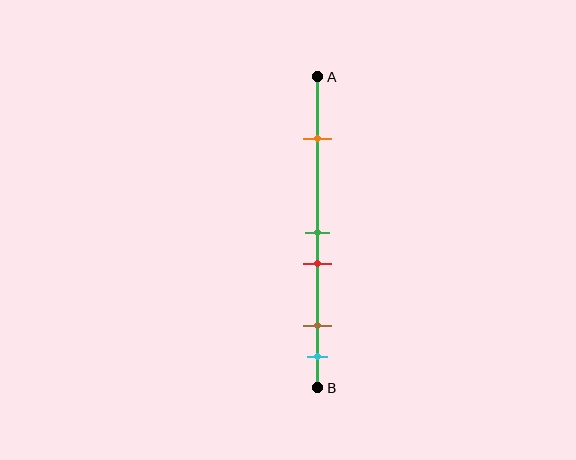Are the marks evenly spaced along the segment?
No, the marks are not evenly spaced.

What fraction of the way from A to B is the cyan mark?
The cyan mark is approximately 90% (0.9) of the way from A to B.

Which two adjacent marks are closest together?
The green and red marks are the closest adjacent pair.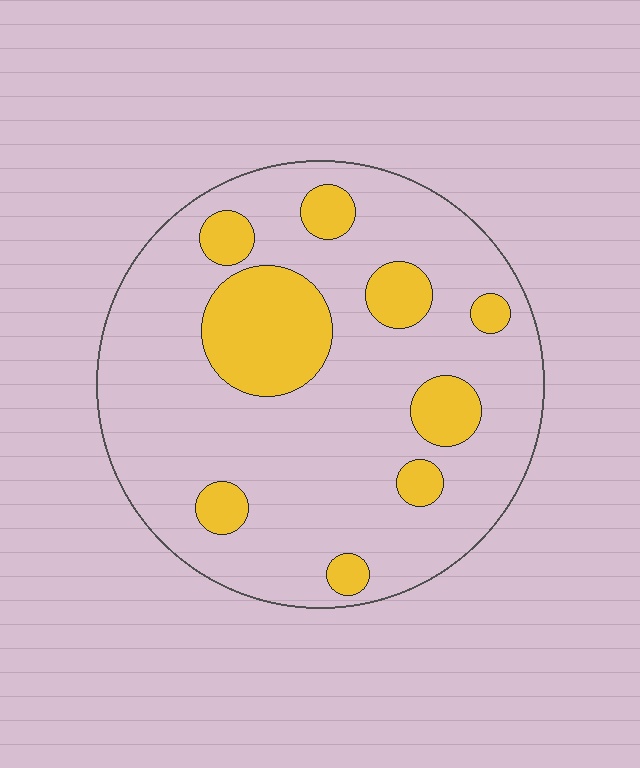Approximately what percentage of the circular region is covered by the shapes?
Approximately 20%.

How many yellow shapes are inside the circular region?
9.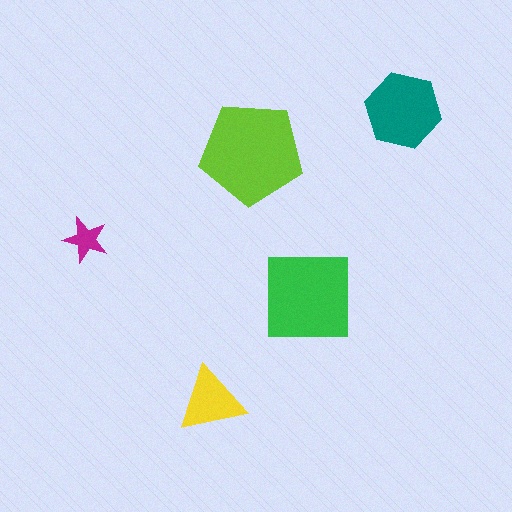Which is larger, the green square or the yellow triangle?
The green square.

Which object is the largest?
The lime pentagon.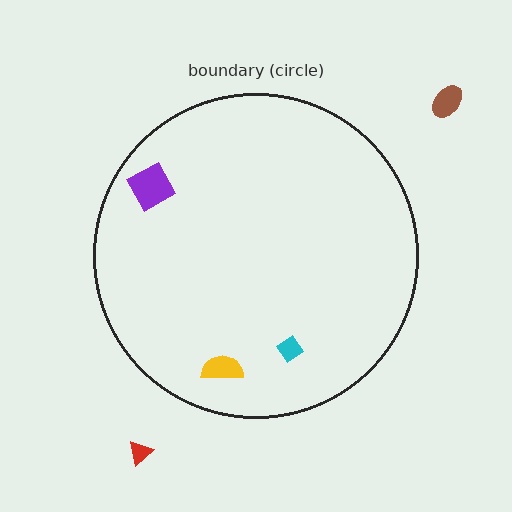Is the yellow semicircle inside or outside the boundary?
Inside.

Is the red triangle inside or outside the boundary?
Outside.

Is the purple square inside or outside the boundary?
Inside.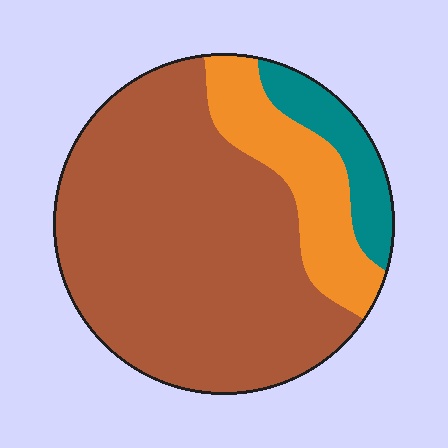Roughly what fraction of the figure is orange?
Orange takes up less than a quarter of the figure.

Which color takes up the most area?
Brown, at roughly 70%.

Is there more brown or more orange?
Brown.